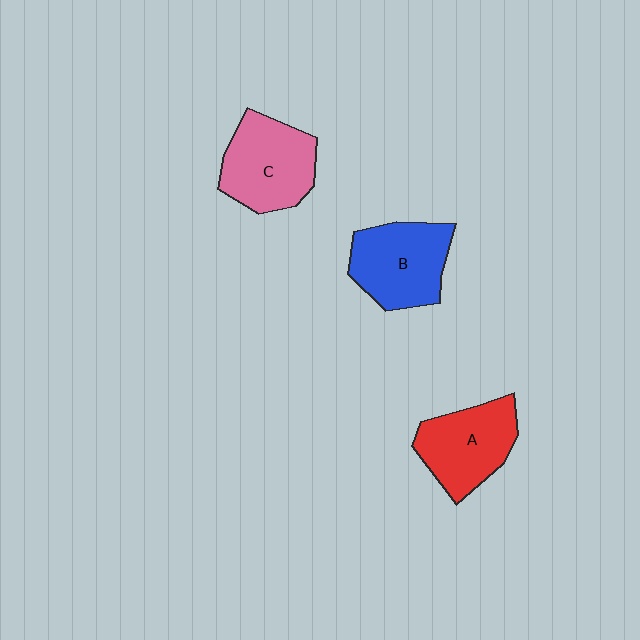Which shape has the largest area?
Shape C (pink).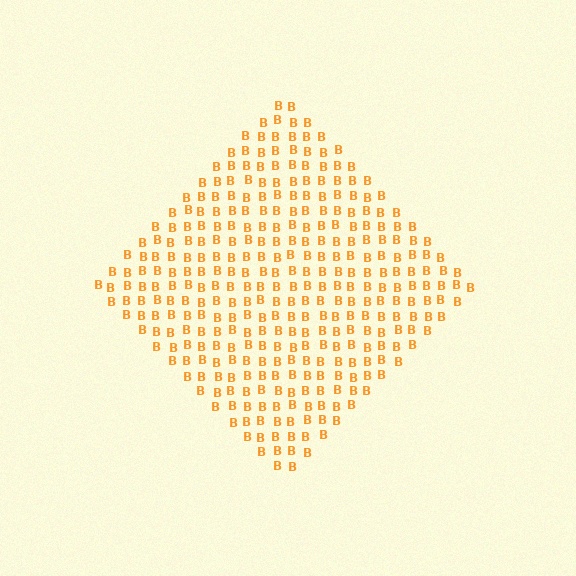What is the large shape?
The large shape is a diamond.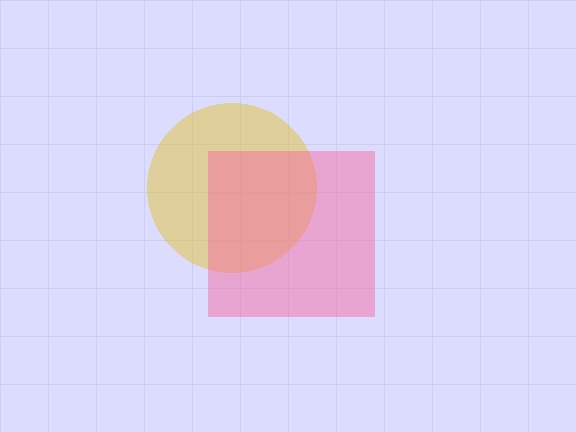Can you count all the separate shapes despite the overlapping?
Yes, there are 2 separate shapes.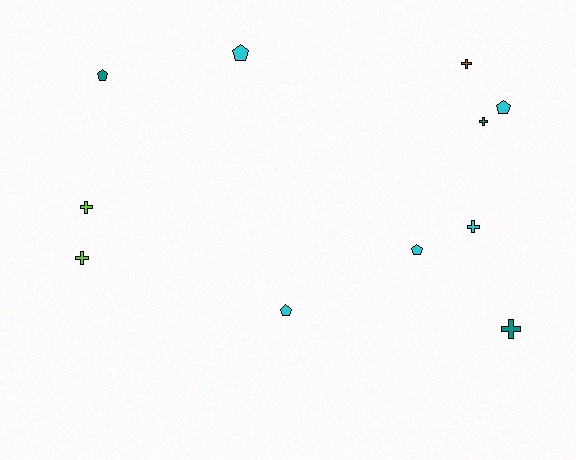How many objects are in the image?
There are 11 objects.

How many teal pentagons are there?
There is 1 teal pentagon.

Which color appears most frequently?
Cyan, with 5 objects.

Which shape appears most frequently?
Cross, with 6 objects.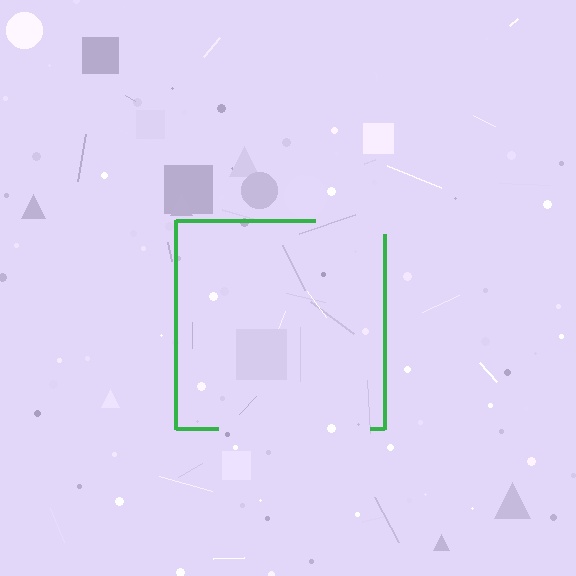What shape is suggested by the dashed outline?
The dashed outline suggests a square.